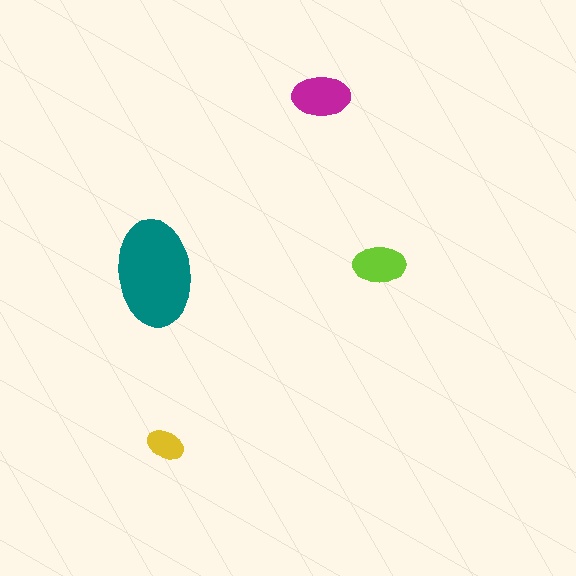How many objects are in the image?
There are 4 objects in the image.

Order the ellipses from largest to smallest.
the teal one, the magenta one, the lime one, the yellow one.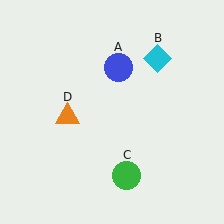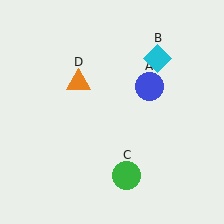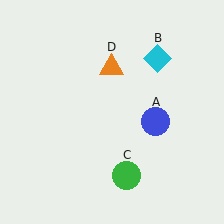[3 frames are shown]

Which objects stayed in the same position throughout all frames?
Cyan diamond (object B) and green circle (object C) remained stationary.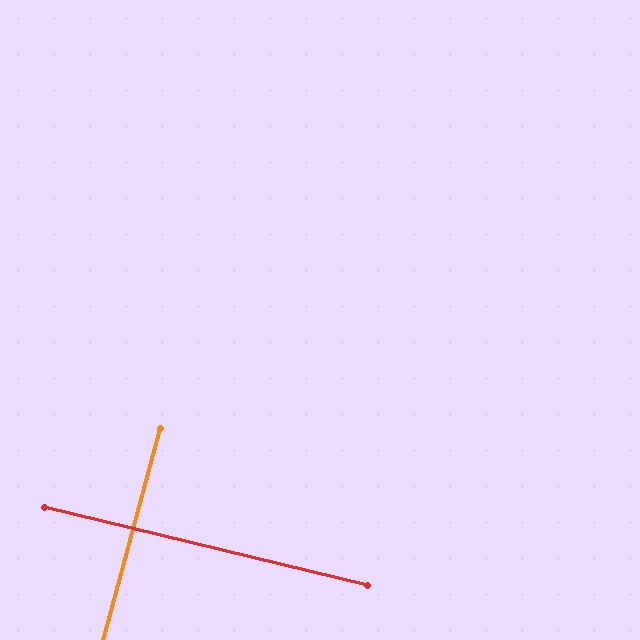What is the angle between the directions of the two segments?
Approximately 88 degrees.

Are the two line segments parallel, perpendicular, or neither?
Perpendicular — they meet at approximately 88°.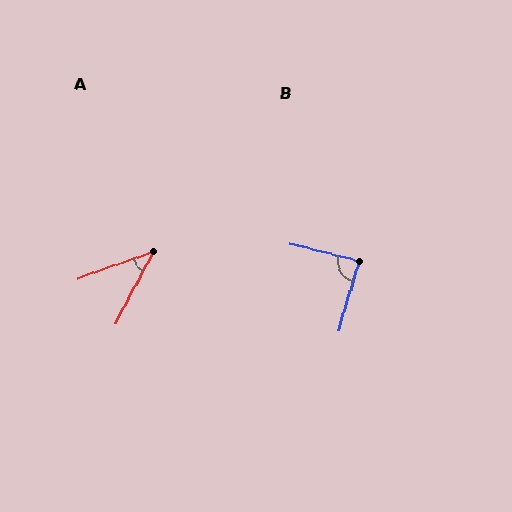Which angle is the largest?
B, at approximately 88 degrees.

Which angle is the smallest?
A, at approximately 43 degrees.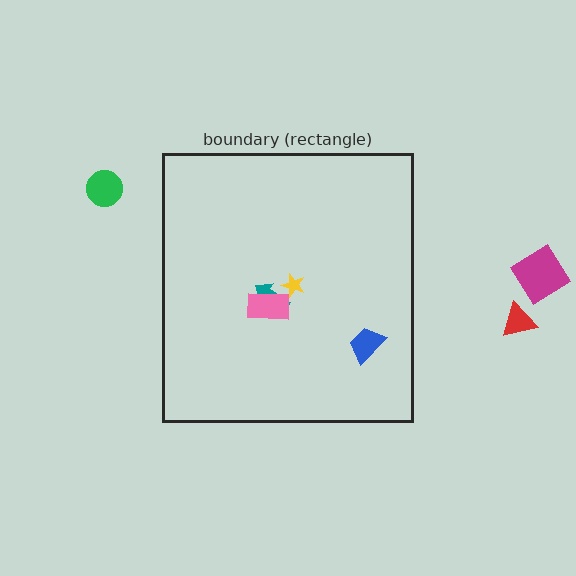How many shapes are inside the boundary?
4 inside, 3 outside.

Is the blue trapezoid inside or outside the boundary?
Inside.